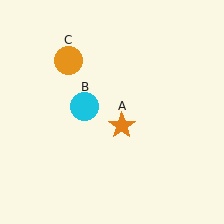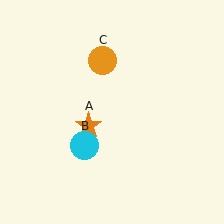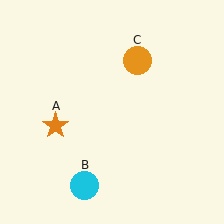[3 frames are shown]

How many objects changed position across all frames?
3 objects changed position: orange star (object A), cyan circle (object B), orange circle (object C).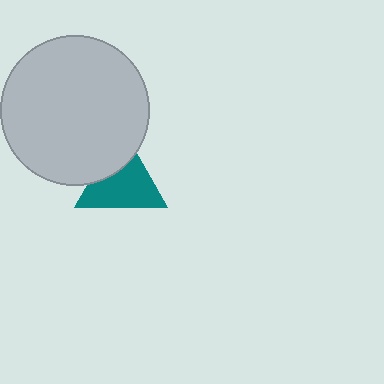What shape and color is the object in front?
The object in front is a light gray circle.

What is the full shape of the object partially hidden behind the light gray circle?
The partially hidden object is a teal triangle.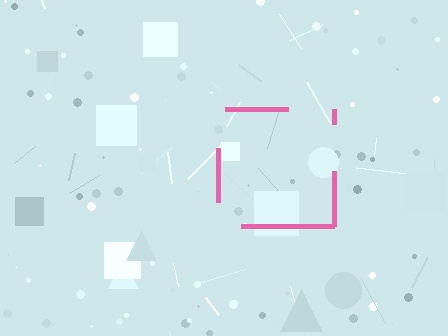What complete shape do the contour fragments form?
The contour fragments form a square.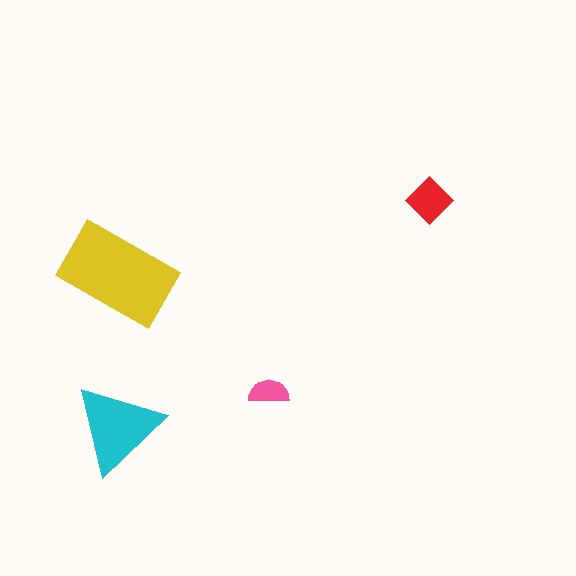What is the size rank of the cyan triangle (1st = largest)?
2nd.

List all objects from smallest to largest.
The pink semicircle, the red diamond, the cyan triangle, the yellow rectangle.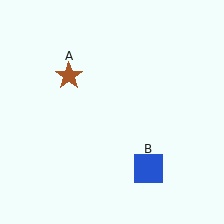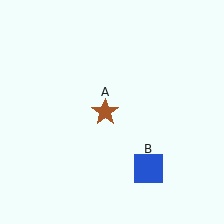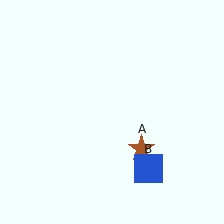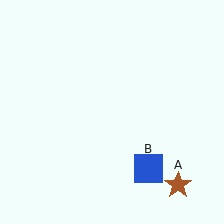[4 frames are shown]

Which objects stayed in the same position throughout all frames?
Blue square (object B) remained stationary.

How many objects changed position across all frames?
1 object changed position: brown star (object A).